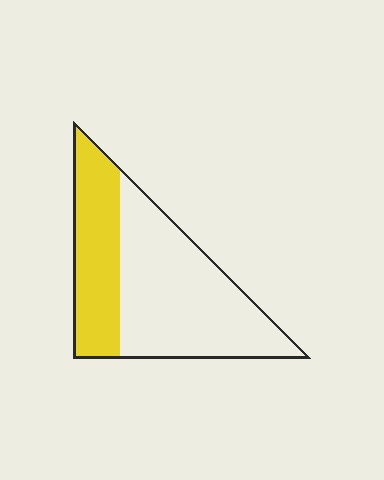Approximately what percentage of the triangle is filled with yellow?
Approximately 35%.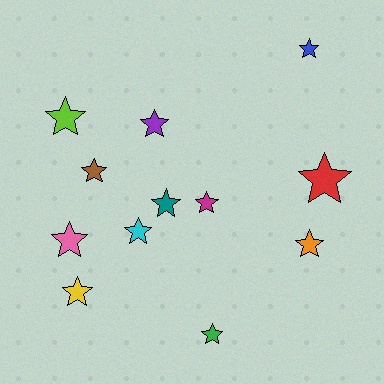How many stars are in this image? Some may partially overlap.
There are 12 stars.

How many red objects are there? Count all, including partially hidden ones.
There is 1 red object.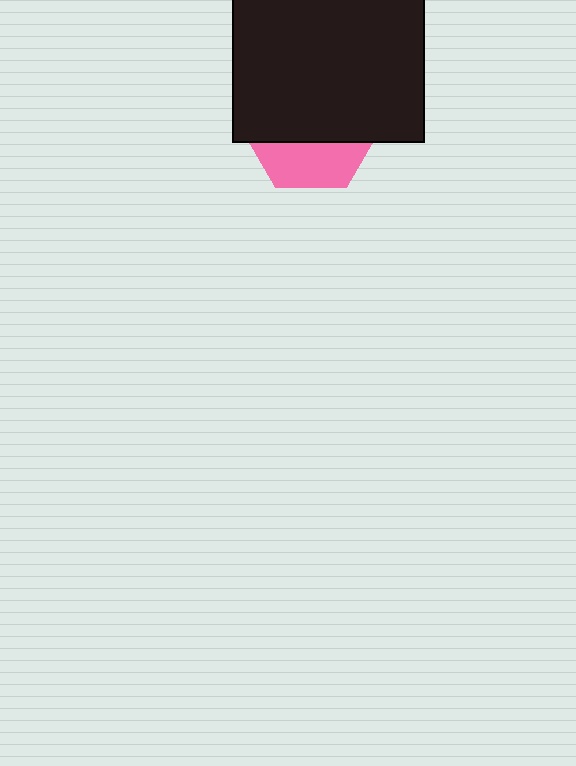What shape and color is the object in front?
The object in front is a black square.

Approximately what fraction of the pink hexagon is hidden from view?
Roughly 68% of the pink hexagon is hidden behind the black square.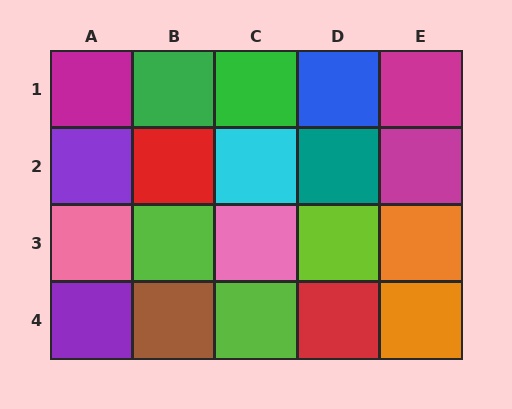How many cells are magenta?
3 cells are magenta.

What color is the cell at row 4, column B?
Brown.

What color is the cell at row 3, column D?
Lime.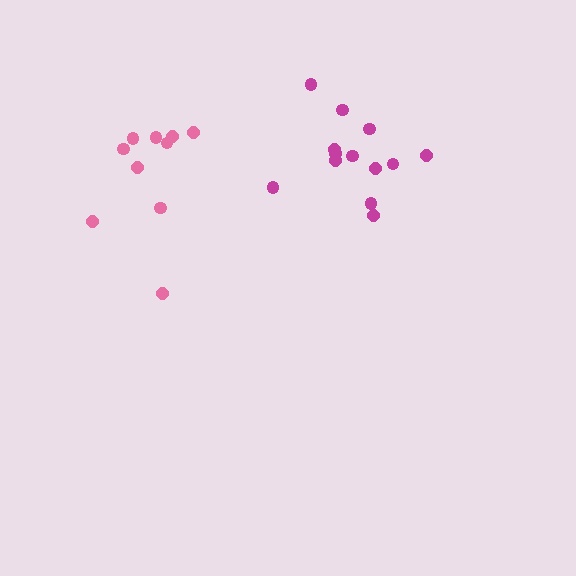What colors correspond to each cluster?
The clusters are colored: magenta, pink.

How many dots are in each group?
Group 1: 13 dots, Group 2: 10 dots (23 total).